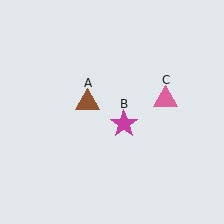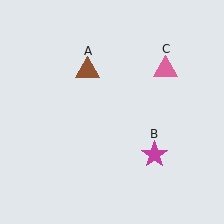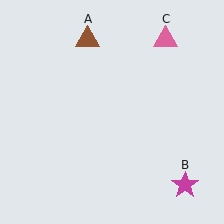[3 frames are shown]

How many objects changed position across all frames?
3 objects changed position: brown triangle (object A), magenta star (object B), pink triangle (object C).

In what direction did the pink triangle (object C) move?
The pink triangle (object C) moved up.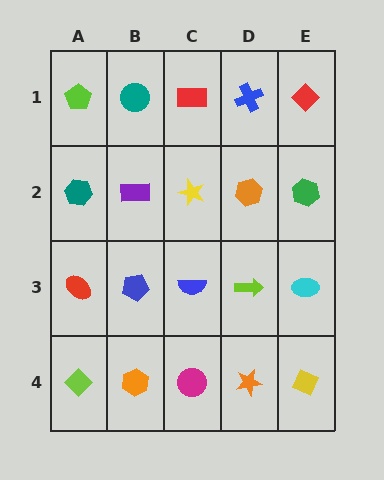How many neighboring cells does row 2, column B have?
4.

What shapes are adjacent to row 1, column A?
A teal hexagon (row 2, column A), a teal circle (row 1, column B).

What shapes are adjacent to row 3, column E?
A green hexagon (row 2, column E), a yellow diamond (row 4, column E), a lime arrow (row 3, column D).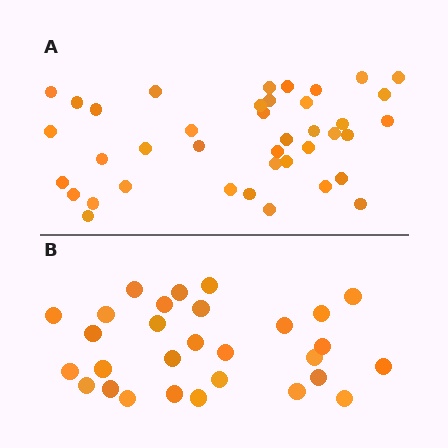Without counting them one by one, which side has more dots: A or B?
Region A (the top region) has more dots.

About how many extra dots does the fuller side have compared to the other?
Region A has roughly 12 or so more dots than region B.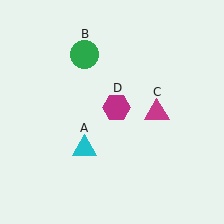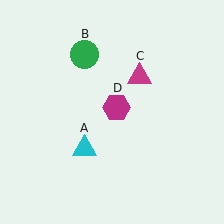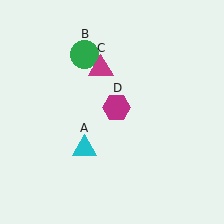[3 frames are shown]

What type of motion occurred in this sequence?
The magenta triangle (object C) rotated counterclockwise around the center of the scene.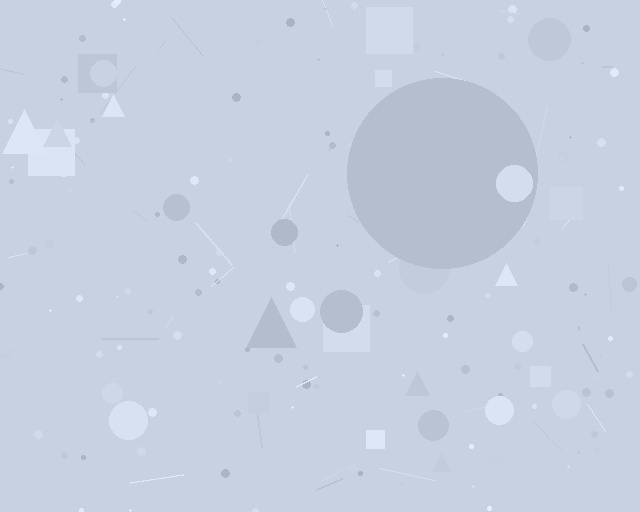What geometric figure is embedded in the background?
A circle is embedded in the background.